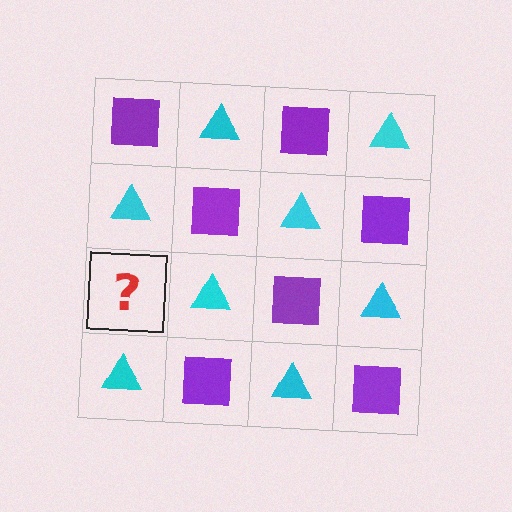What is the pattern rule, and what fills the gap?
The rule is that it alternates purple square and cyan triangle in a checkerboard pattern. The gap should be filled with a purple square.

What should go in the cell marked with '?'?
The missing cell should contain a purple square.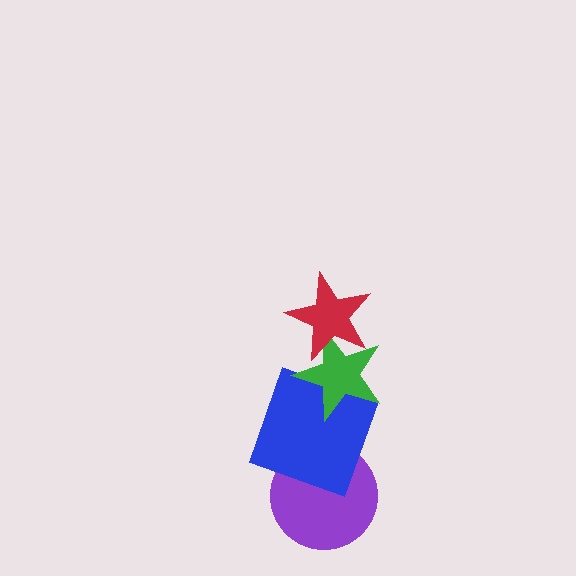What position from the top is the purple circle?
The purple circle is 4th from the top.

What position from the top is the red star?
The red star is 1st from the top.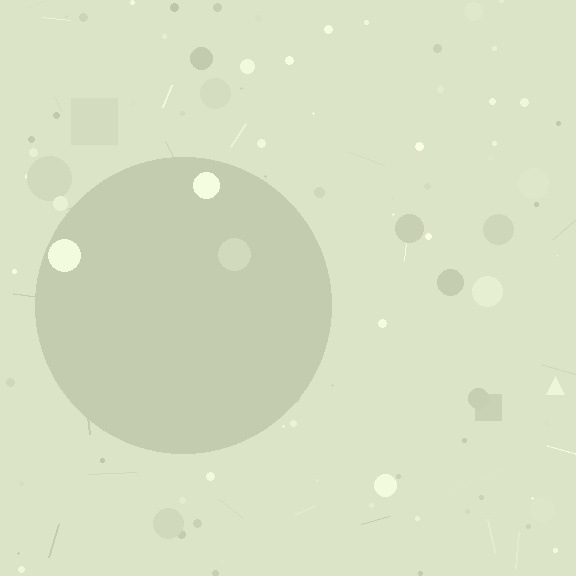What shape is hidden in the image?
A circle is hidden in the image.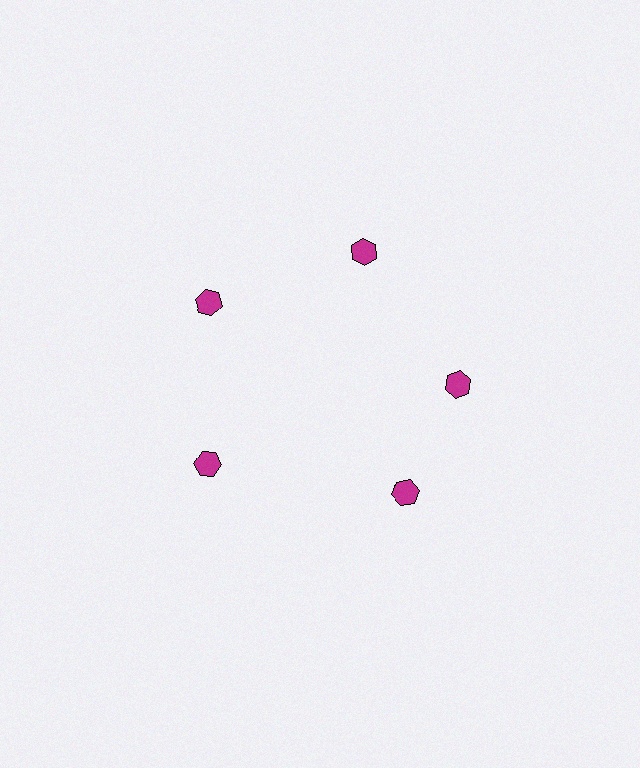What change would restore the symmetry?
The symmetry would be restored by rotating it back into even spacing with its neighbors so that all 5 hexagons sit at equal angles and equal distance from the center.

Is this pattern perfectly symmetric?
No. The 5 magenta hexagons are arranged in a ring, but one element near the 5 o'clock position is rotated out of alignment along the ring, breaking the 5-fold rotational symmetry.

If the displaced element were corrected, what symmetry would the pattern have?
It would have 5-fold rotational symmetry — the pattern would map onto itself every 72 degrees.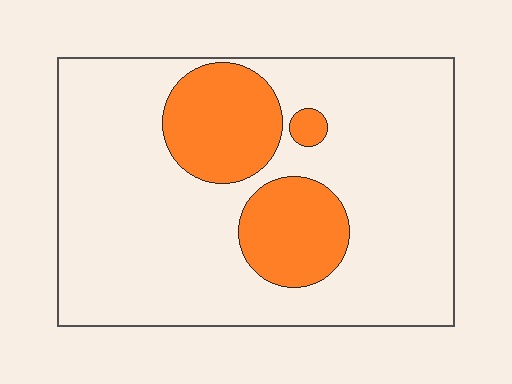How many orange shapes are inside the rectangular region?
3.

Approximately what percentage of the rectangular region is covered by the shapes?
Approximately 20%.